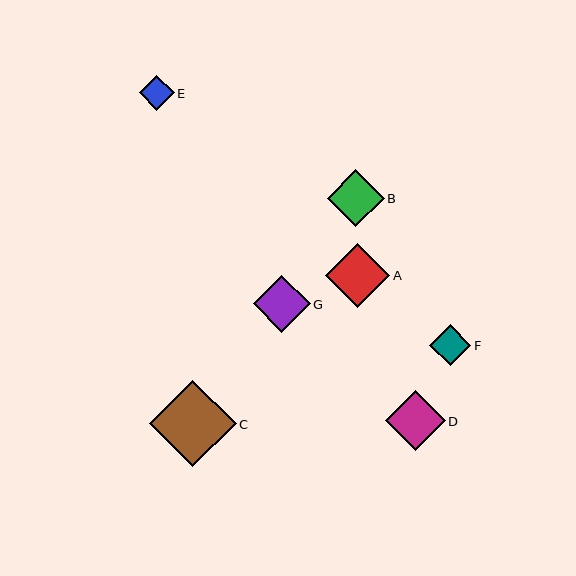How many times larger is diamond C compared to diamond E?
Diamond C is approximately 2.5 times the size of diamond E.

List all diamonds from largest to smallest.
From largest to smallest: C, A, D, B, G, F, E.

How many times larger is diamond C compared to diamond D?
Diamond C is approximately 1.4 times the size of diamond D.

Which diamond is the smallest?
Diamond E is the smallest with a size of approximately 35 pixels.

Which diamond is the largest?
Diamond C is the largest with a size of approximately 86 pixels.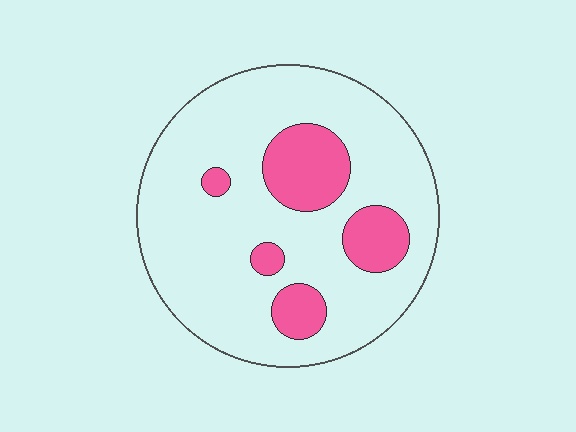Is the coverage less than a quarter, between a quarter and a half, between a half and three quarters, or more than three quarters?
Less than a quarter.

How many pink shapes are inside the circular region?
5.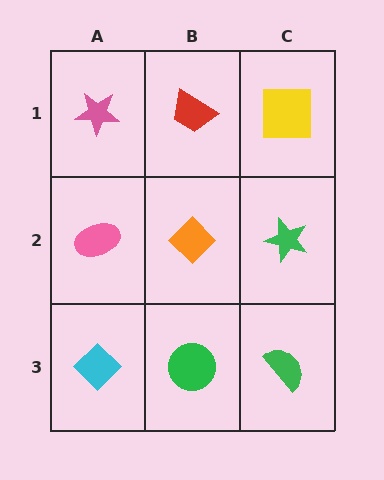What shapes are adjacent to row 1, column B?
An orange diamond (row 2, column B), a pink star (row 1, column A), a yellow square (row 1, column C).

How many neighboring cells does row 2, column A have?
3.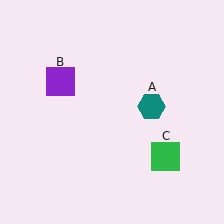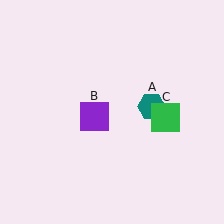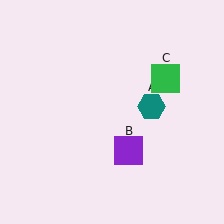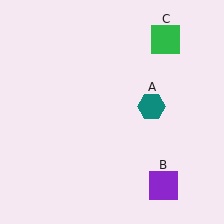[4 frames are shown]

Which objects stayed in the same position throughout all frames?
Teal hexagon (object A) remained stationary.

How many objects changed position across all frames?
2 objects changed position: purple square (object B), green square (object C).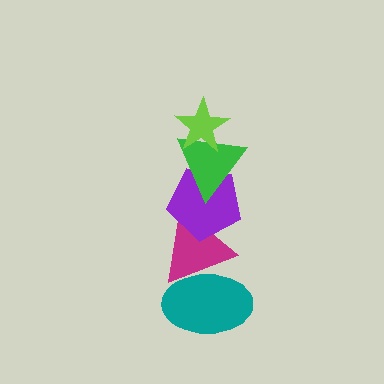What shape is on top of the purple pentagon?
The green triangle is on top of the purple pentagon.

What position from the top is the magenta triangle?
The magenta triangle is 4th from the top.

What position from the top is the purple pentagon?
The purple pentagon is 3rd from the top.